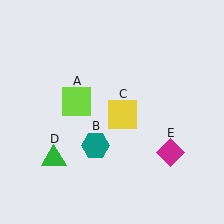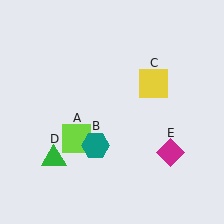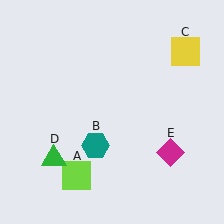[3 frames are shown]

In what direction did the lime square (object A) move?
The lime square (object A) moved down.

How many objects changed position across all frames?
2 objects changed position: lime square (object A), yellow square (object C).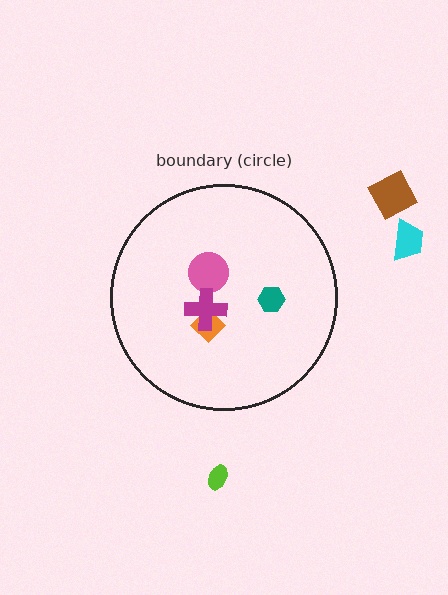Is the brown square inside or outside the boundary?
Outside.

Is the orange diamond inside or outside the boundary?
Inside.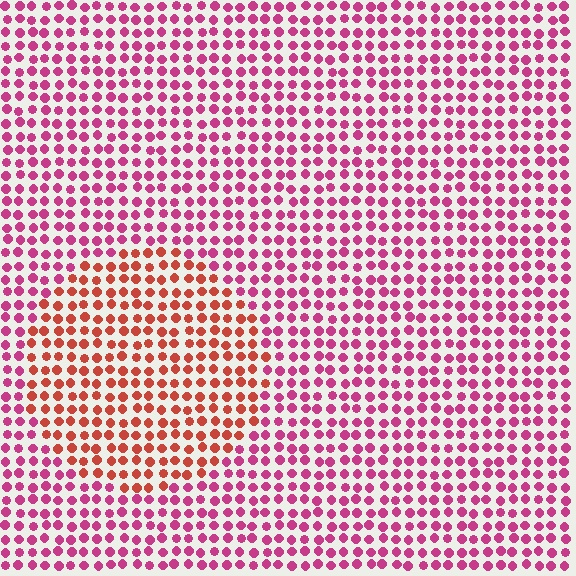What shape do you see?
I see a circle.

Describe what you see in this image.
The image is filled with small magenta elements in a uniform arrangement. A circle-shaped region is visible where the elements are tinted to a slightly different hue, forming a subtle color boundary.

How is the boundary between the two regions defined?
The boundary is defined purely by a slight shift in hue (about 39 degrees). Spacing, size, and orientation are identical on both sides.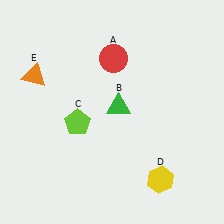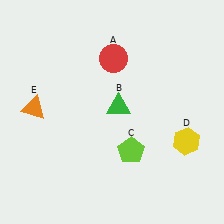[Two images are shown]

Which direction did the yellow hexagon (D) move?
The yellow hexagon (D) moved up.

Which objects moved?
The objects that moved are: the lime pentagon (C), the yellow hexagon (D), the orange triangle (E).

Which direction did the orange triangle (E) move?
The orange triangle (E) moved down.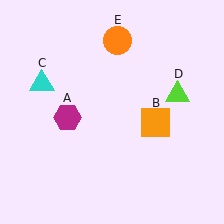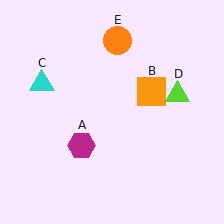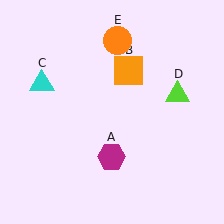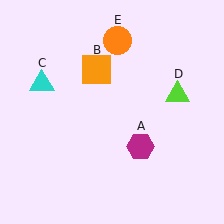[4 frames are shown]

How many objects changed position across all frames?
2 objects changed position: magenta hexagon (object A), orange square (object B).